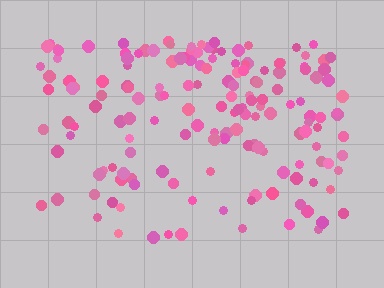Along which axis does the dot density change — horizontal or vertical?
Vertical.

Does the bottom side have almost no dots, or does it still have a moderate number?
Still a moderate number, just noticeably fewer than the top.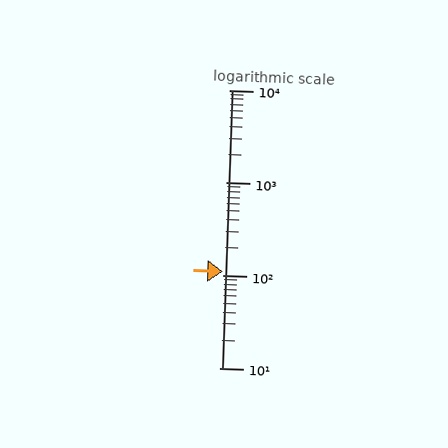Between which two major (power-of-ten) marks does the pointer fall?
The pointer is between 100 and 1000.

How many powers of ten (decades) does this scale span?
The scale spans 3 decades, from 10 to 10000.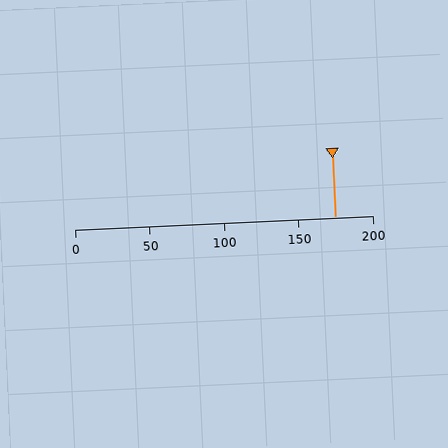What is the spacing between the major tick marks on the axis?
The major ticks are spaced 50 apart.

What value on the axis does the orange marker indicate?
The marker indicates approximately 175.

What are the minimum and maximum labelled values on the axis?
The axis runs from 0 to 200.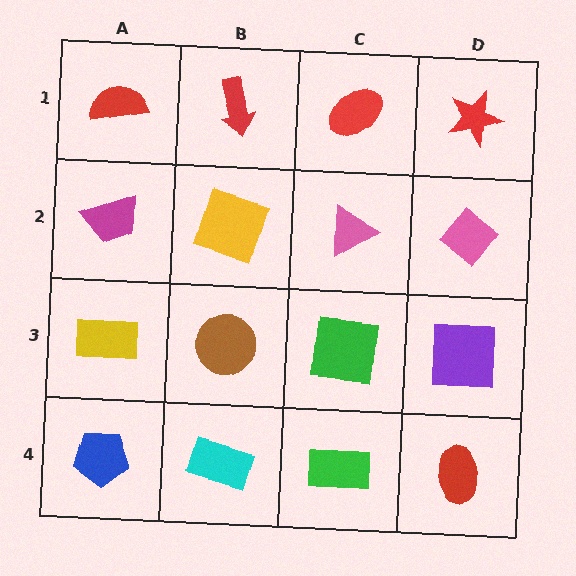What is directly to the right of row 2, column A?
A yellow square.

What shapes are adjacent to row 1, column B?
A yellow square (row 2, column B), a red semicircle (row 1, column A), a red ellipse (row 1, column C).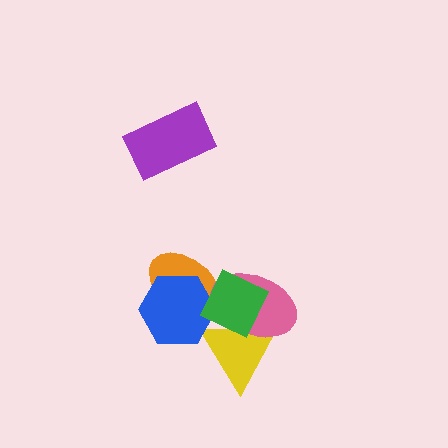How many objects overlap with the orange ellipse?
3 objects overlap with the orange ellipse.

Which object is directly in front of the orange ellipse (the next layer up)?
The blue hexagon is directly in front of the orange ellipse.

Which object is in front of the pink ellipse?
The green diamond is in front of the pink ellipse.